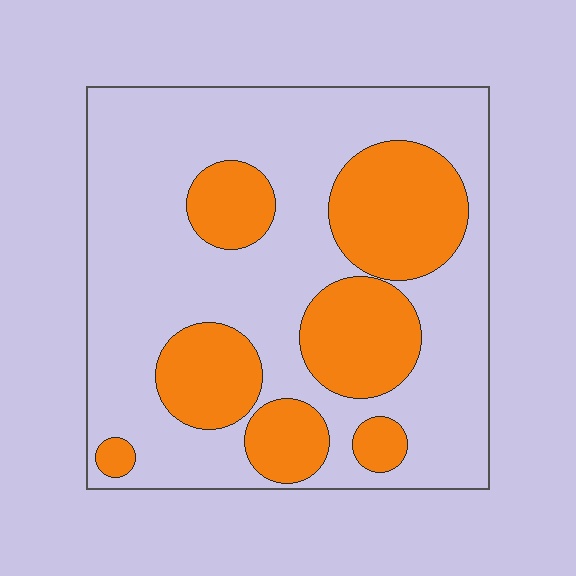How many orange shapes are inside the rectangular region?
7.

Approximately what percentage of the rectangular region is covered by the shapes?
Approximately 30%.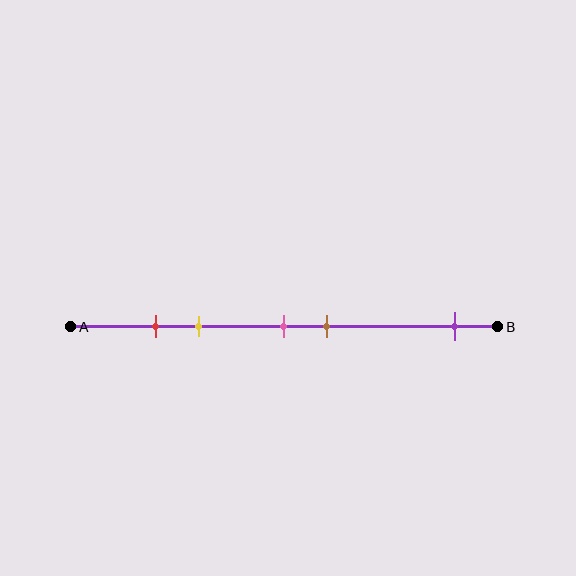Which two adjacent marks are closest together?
The red and yellow marks are the closest adjacent pair.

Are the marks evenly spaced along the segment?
No, the marks are not evenly spaced.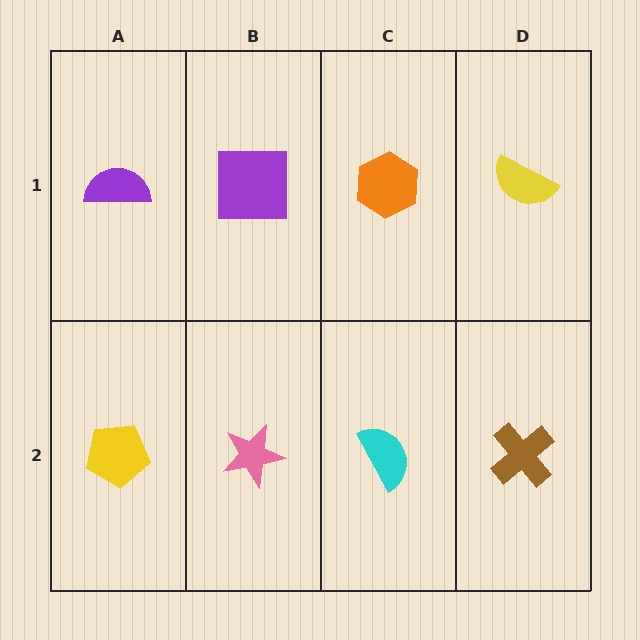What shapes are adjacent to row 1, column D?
A brown cross (row 2, column D), an orange hexagon (row 1, column C).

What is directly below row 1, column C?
A cyan semicircle.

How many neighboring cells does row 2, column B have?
3.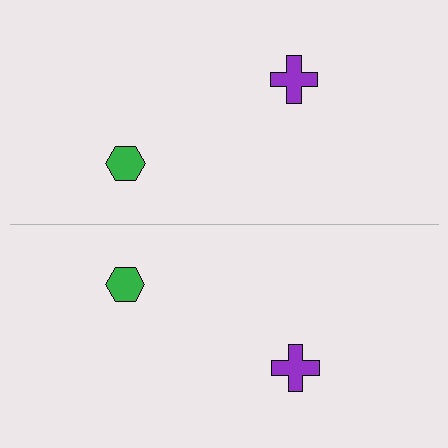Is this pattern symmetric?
Yes, this pattern has bilateral (reflection) symmetry.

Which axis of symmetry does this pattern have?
The pattern has a horizontal axis of symmetry running through the center of the image.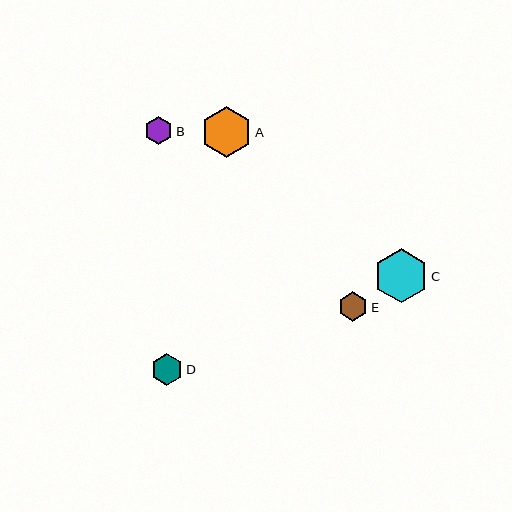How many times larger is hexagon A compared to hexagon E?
Hexagon A is approximately 1.7 times the size of hexagon E.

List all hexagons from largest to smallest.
From largest to smallest: C, A, D, E, B.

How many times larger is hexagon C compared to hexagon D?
Hexagon C is approximately 1.7 times the size of hexagon D.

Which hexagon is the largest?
Hexagon C is the largest with a size of approximately 54 pixels.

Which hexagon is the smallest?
Hexagon B is the smallest with a size of approximately 28 pixels.